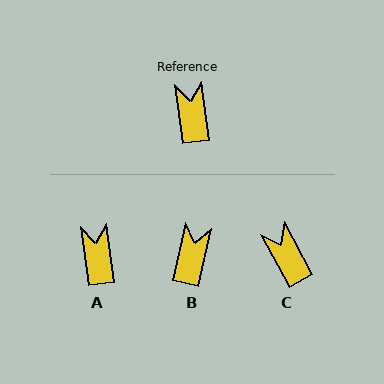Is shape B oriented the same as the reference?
No, it is off by about 20 degrees.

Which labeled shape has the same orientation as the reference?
A.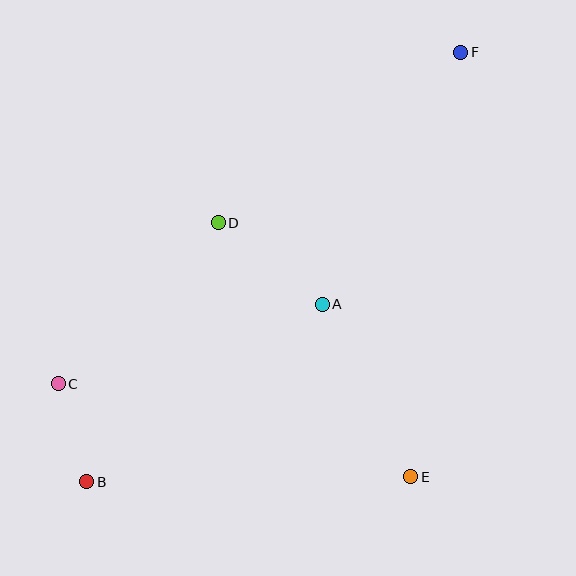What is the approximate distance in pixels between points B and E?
The distance between B and E is approximately 324 pixels.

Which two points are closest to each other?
Points B and C are closest to each other.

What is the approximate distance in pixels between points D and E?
The distance between D and E is approximately 318 pixels.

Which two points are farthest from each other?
Points B and F are farthest from each other.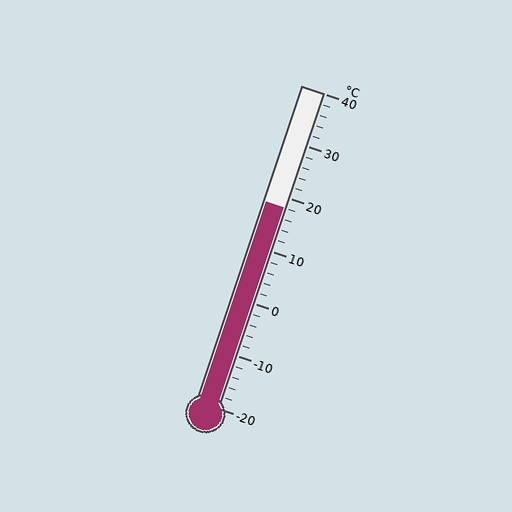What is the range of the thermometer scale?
The thermometer scale ranges from -20°C to 40°C.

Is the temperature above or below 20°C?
The temperature is below 20°C.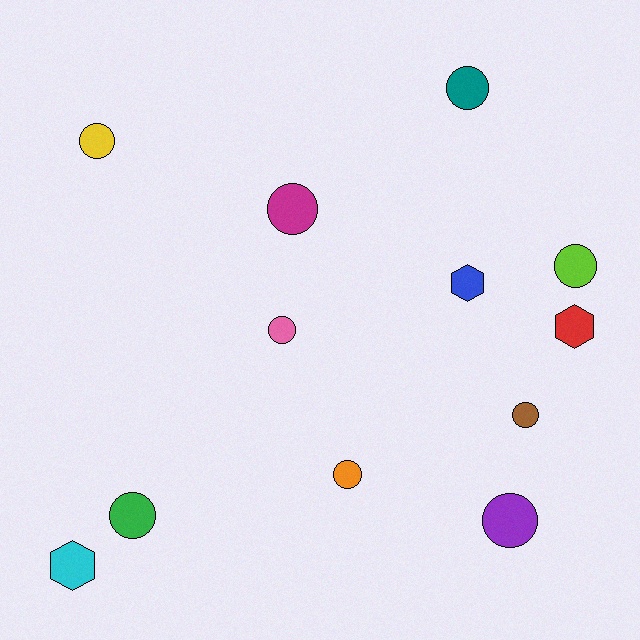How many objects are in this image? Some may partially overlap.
There are 12 objects.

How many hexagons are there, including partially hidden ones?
There are 3 hexagons.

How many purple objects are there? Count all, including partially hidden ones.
There is 1 purple object.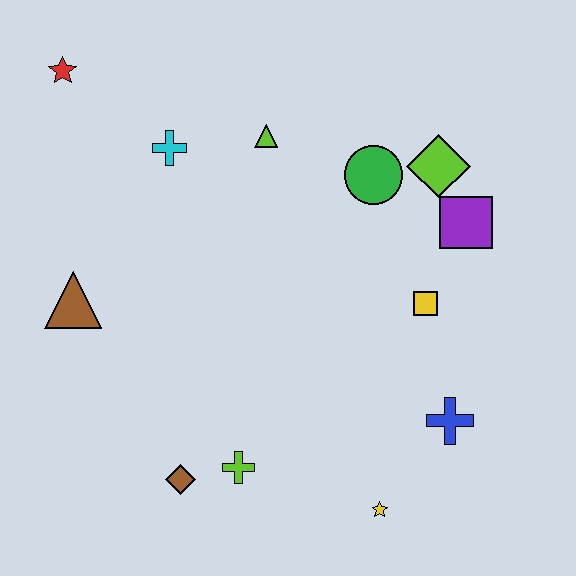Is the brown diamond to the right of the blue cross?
No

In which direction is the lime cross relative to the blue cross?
The lime cross is to the left of the blue cross.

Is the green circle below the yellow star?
No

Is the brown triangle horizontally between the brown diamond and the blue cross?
No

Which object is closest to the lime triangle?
The cyan cross is closest to the lime triangle.